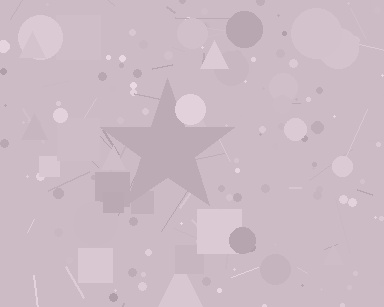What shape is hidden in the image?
A star is hidden in the image.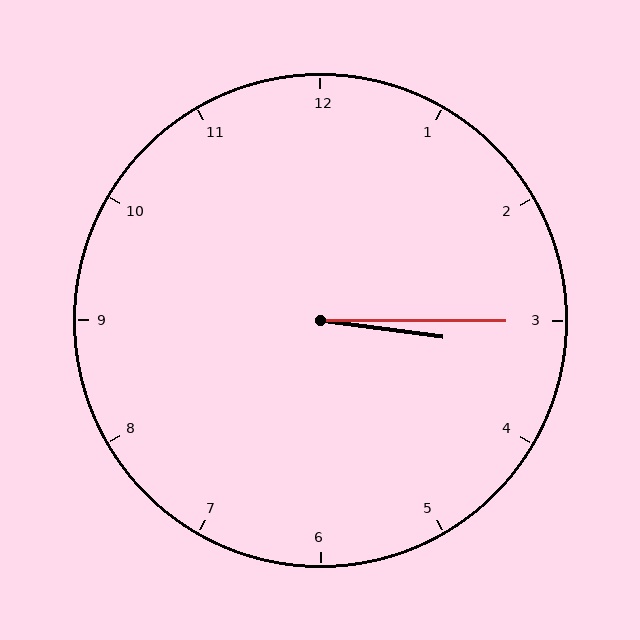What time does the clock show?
3:15.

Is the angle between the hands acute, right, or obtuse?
It is acute.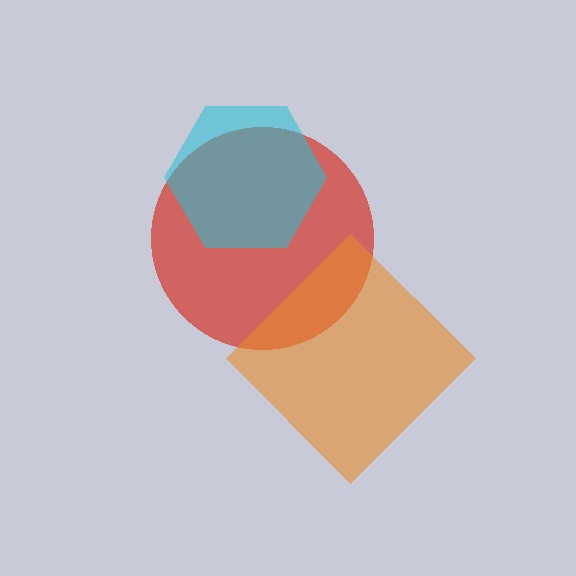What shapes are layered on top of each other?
The layered shapes are: a red circle, an orange diamond, a cyan hexagon.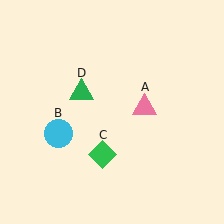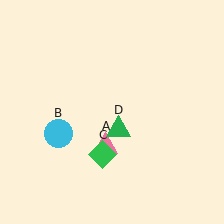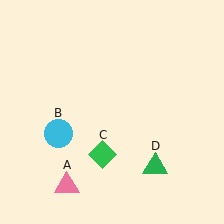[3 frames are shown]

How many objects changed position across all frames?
2 objects changed position: pink triangle (object A), green triangle (object D).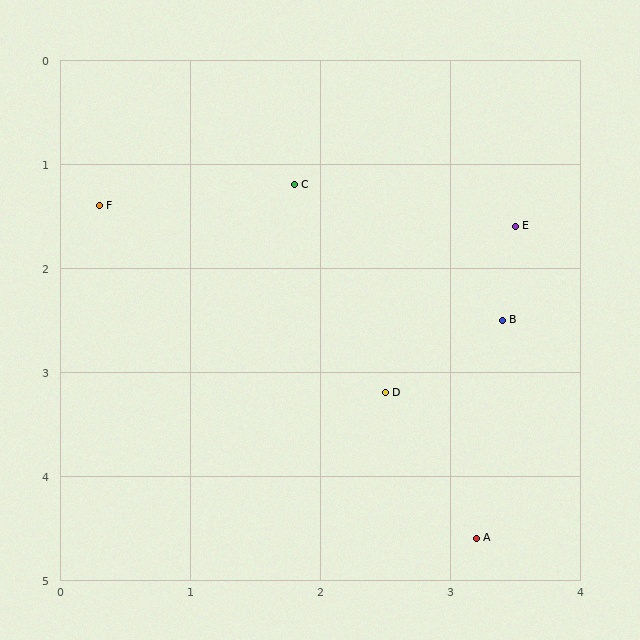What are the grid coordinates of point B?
Point B is at approximately (3.4, 2.5).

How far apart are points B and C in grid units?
Points B and C are about 2.1 grid units apart.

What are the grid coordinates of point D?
Point D is at approximately (2.5, 3.2).